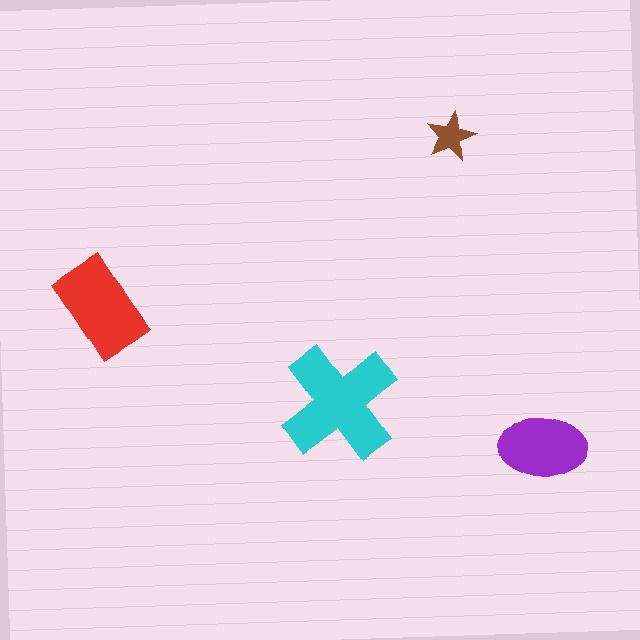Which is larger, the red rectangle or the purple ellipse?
The red rectangle.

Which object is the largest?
The cyan cross.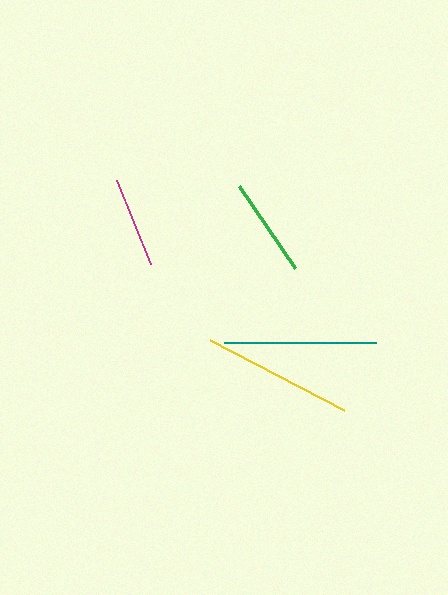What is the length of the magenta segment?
The magenta segment is approximately 91 pixels long.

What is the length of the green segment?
The green segment is approximately 100 pixels long.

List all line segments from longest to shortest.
From longest to shortest: teal, yellow, green, magenta.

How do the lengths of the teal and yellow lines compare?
The teal and yellow lines are approximately the same length.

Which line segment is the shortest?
The magenta line is the shortest at approximately 91 pixels.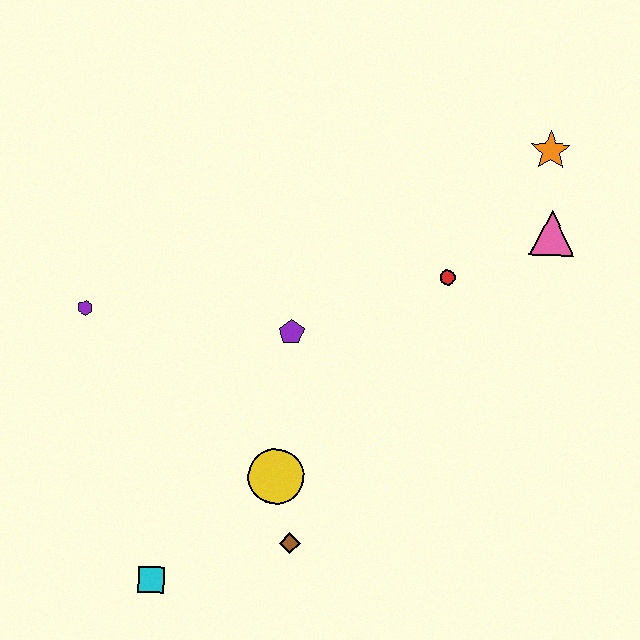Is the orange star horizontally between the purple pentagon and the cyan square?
No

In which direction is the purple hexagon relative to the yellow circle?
The purple hexagon is to the left of the yellow circle.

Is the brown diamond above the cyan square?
Yes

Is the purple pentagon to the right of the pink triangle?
No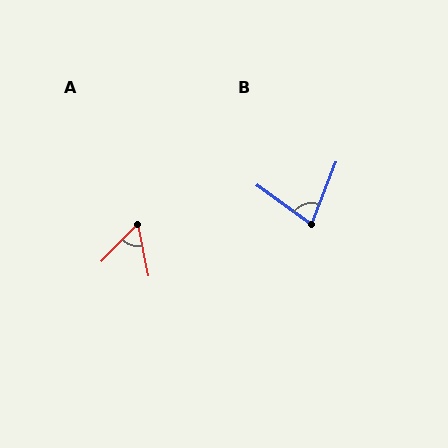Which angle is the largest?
B, at approximately 76 degrees.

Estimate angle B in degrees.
Approximately 76 degrees.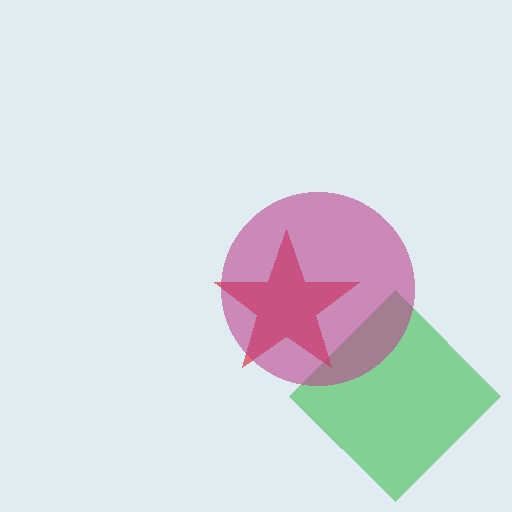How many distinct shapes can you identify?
There are 3 distinct shapes: a green diamond, a red star, a magenta circle.